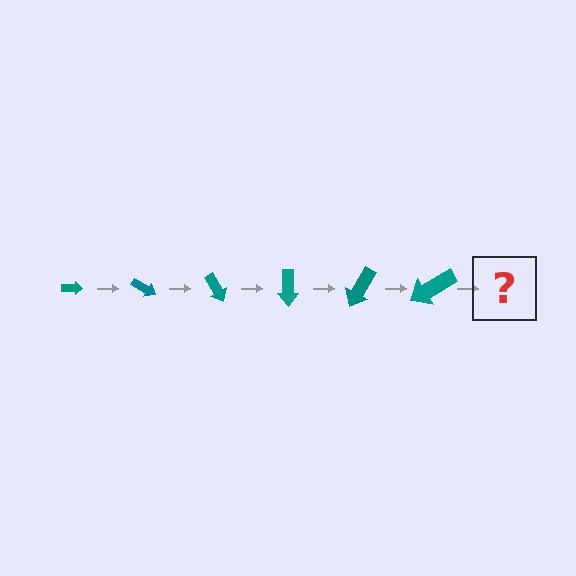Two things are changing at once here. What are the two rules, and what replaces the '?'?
The two rules are that the arrow grows larger each step and it rotates 30 degrees each step. The '?' should be an arrow, larger than the previous one and rotated 180 degrees from the start.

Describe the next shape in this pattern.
It should be an arrow, larger than the previous one and rotated 180 degrees from the start.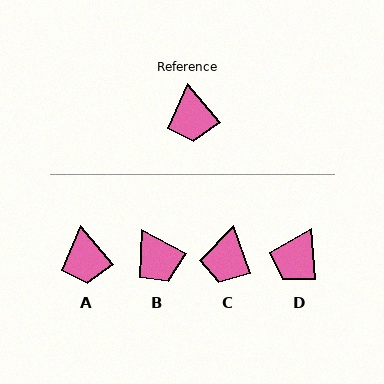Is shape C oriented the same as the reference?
No, it is off by about 21 degrees.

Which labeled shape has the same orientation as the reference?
A.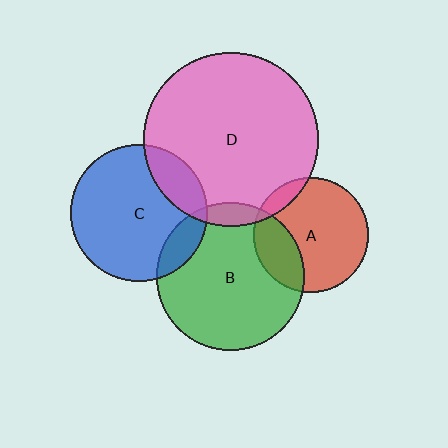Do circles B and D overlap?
Yes.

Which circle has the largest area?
Circle D (pink).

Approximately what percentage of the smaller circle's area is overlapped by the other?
Approximately 10%.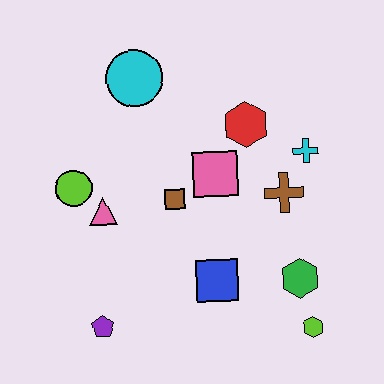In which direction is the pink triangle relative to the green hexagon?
The pink triangle is to the left of the green hexagon.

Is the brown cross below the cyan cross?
Yes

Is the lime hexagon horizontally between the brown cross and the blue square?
No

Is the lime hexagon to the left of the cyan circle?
No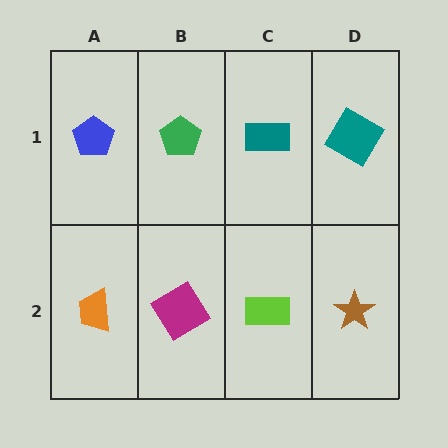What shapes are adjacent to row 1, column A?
An orange trapezoid (row 2, column A), a green pentagon (row 1, column B).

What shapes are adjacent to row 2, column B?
A green pentagon (row 1, column B), an orange trapezoid (row 2, column A), a lime rectangle (row 2, column C).